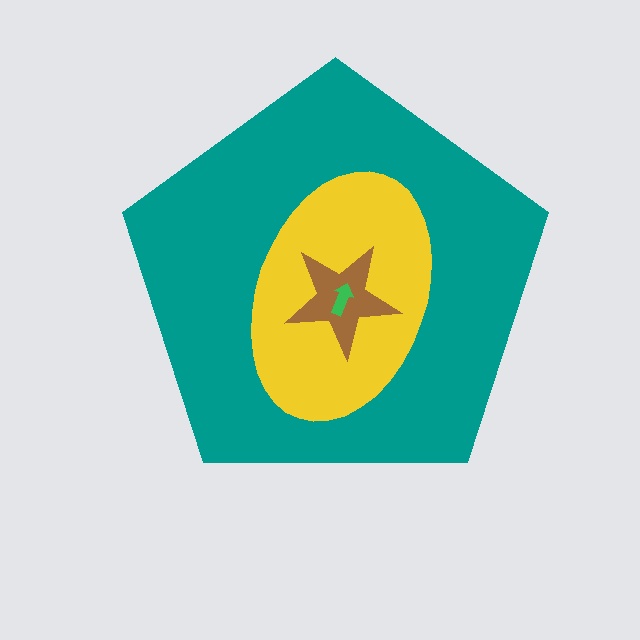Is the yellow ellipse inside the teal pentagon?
Yes.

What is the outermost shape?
The teal pentagon.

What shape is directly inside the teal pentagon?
The yellow ellipse.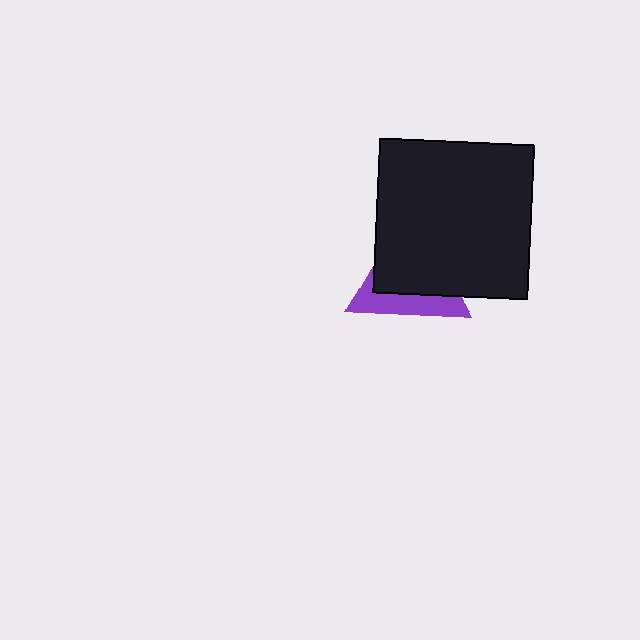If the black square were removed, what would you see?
You would see the complete purple triangle.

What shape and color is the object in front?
The object in front is a black square.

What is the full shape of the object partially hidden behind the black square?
The partially hidden object is a purple triangle.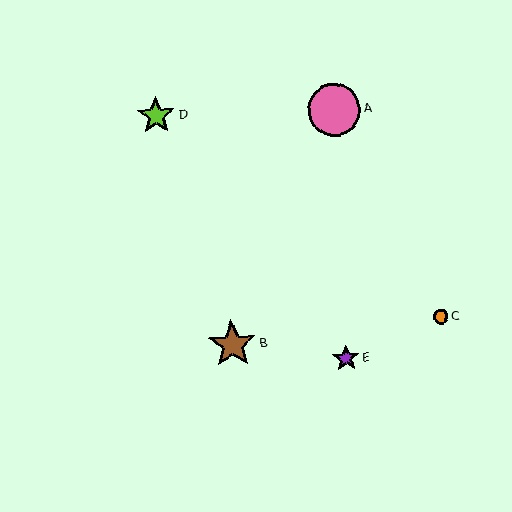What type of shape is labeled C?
Shape C is an orange circle.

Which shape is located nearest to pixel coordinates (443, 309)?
The orange circle (labeled C) at (441, 317) is nearest to that location.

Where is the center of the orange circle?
The center of the orange circle is at (441, 317).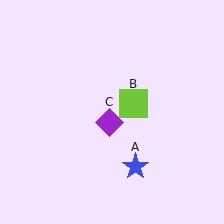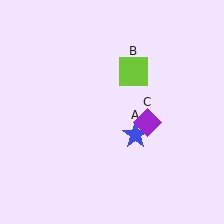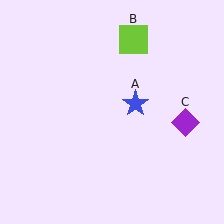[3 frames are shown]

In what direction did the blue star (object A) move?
The blue star (object A) moved up.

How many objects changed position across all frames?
3 objects changed position: blue star (object A), lime square (object B), purple diamond (object C).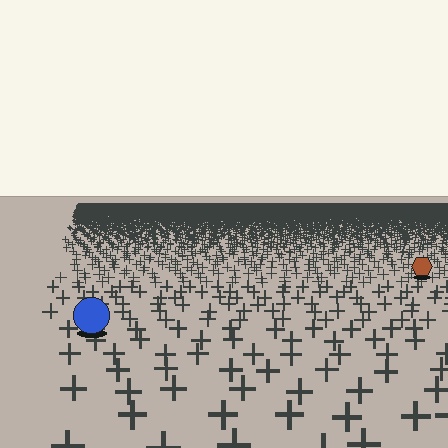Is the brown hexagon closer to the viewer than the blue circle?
No. The blue circle is closer — you can tell from the texture gradient: the ground texture is coarser near it.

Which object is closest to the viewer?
The blue circle is closest. The texture marks near it are larger and more spread out.